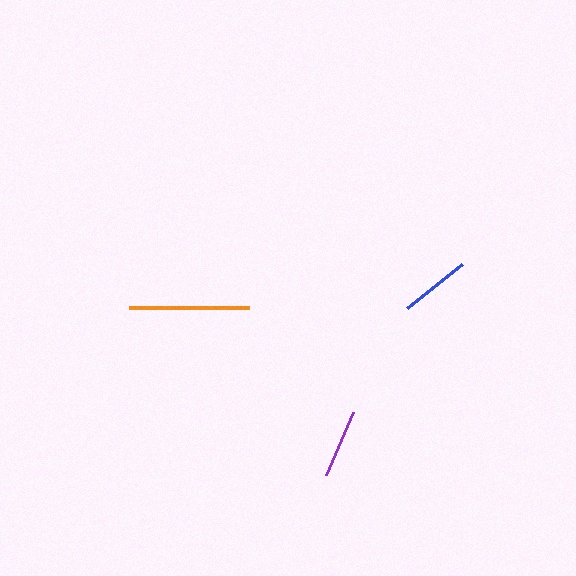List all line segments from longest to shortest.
From longest to shortest: orange, blue, purple.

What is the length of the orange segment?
The orange segment is approximately 120 pixels long.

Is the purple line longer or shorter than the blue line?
The blue line is longer than the purple line.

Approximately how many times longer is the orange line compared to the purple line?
The orange line is approximately 1.8 times the length of the purple line.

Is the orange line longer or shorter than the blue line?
The orange line is longer than the blue line.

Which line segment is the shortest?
The purple line is the shortest at approximately 68 pixels.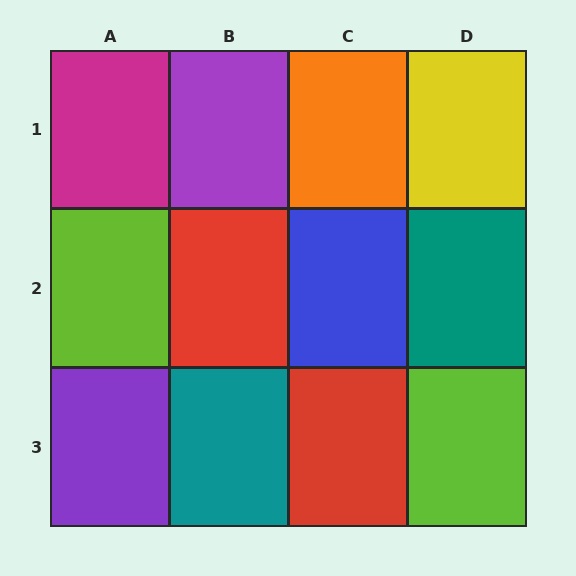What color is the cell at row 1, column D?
Yellow.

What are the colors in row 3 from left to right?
Purple, teal, red, lime.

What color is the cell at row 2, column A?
Lime.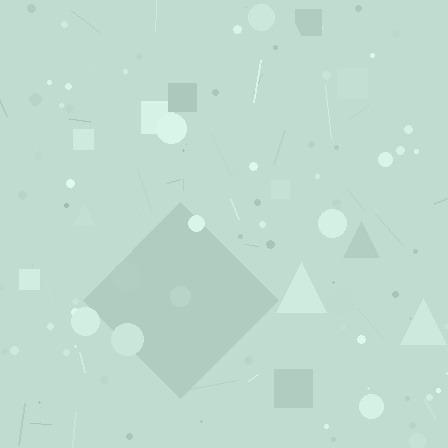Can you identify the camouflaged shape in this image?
The camouflaged shape is a diamond.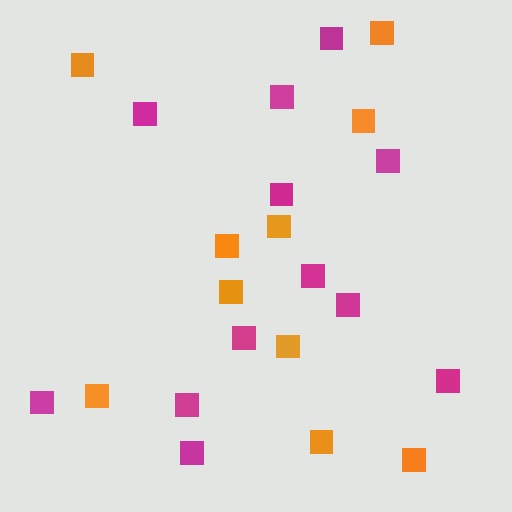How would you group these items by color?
There are 2 groups: one group of magenta squares (12) and one group of orange squares (10).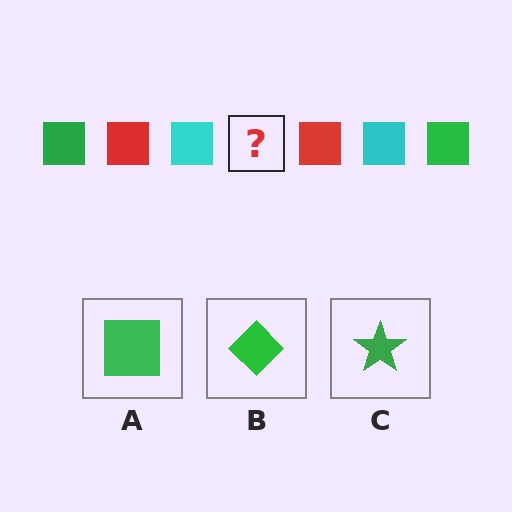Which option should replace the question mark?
Option A.